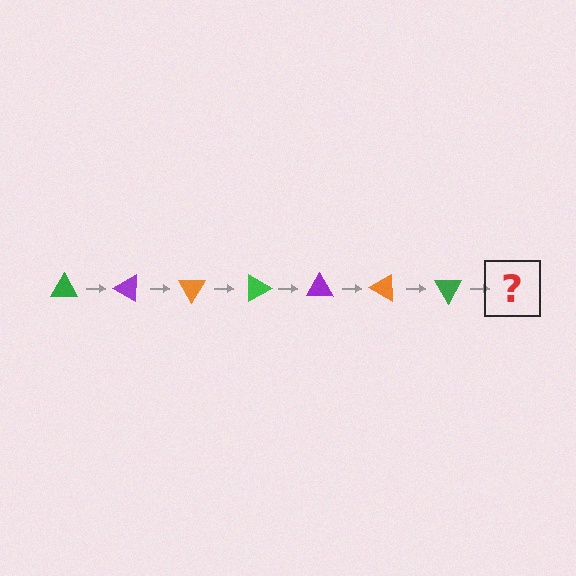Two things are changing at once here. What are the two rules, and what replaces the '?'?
The two rules are that it rotates 30 degrees each step and the color cycles through green, purple, and orange. The '?' should be a purple triangle, rotated 210 degrees from the start.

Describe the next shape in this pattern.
It should be a purple triangle, rotated 210 degrees from the start.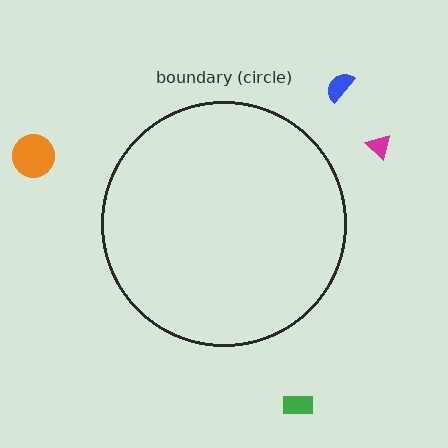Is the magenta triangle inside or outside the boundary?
Outside.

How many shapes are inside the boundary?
0 inside, 4 outside.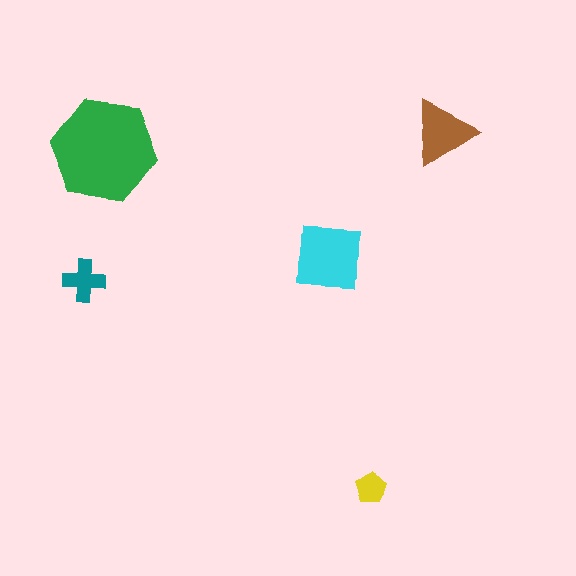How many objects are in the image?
There are 5 objects in the image.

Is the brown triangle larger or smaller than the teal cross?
Larger.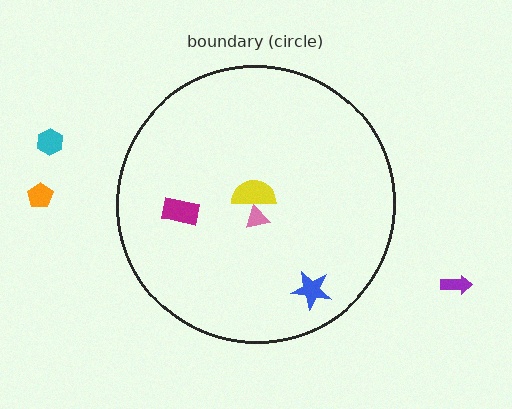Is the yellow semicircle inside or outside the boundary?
Inside.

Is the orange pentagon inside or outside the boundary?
Outside.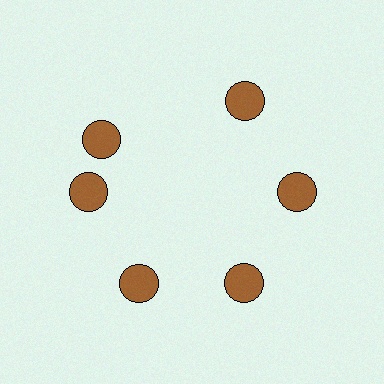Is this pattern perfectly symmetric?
No. The 6 brown circles are arranged in a ring, but one element near the 11 o'clock position is rotated out of alignment along the ring, breaking the 6-fold rotational symmetry.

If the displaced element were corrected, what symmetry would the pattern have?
It would have 6-fold rotational symmetry — the pattern would map onto itself every 60 degrees.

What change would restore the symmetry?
The symmetry would be restored by rotating it back into even spacing with its neighbors so that all 6 circles sit at equal angles and equal distance from the center.